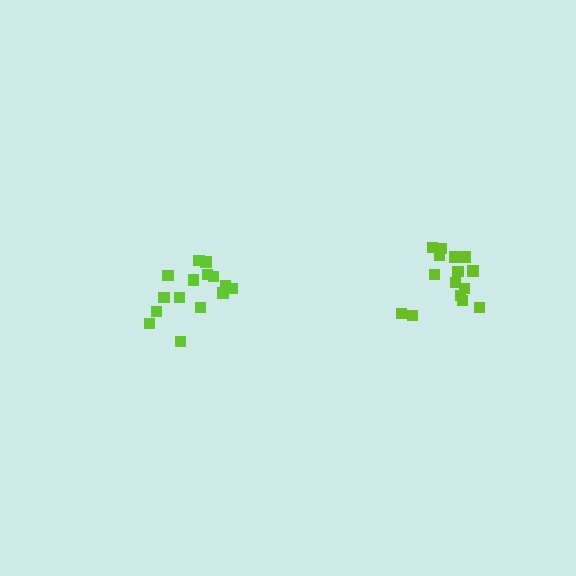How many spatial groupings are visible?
There are 2 spatial groupings.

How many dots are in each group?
Group 1: 16 dots, Group 2: 15 dots (31 total).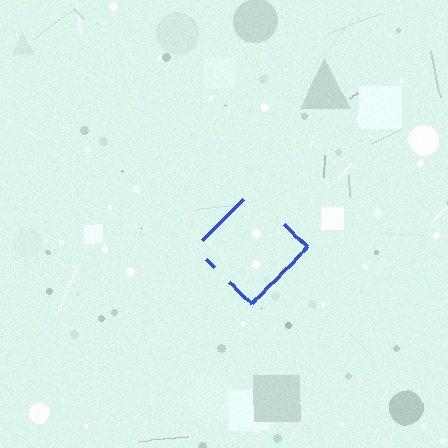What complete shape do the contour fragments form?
The contour fragments form a diamond.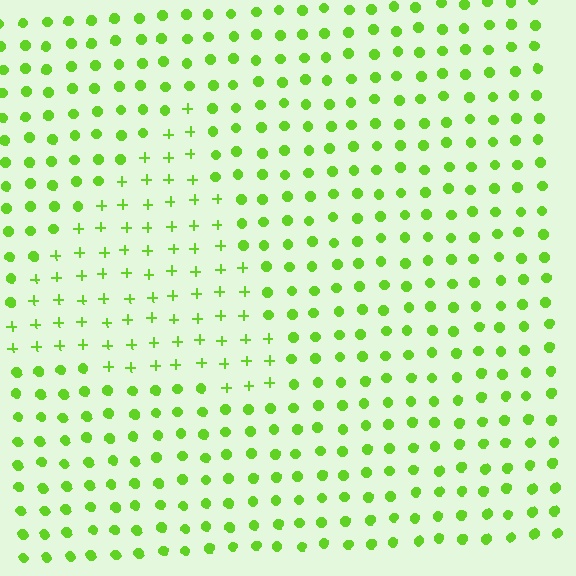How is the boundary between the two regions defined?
The boundary is defined by a change in element shape: plus signs inside vs. circles outside. All elements share the same color and spacing.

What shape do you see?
I see a triangle.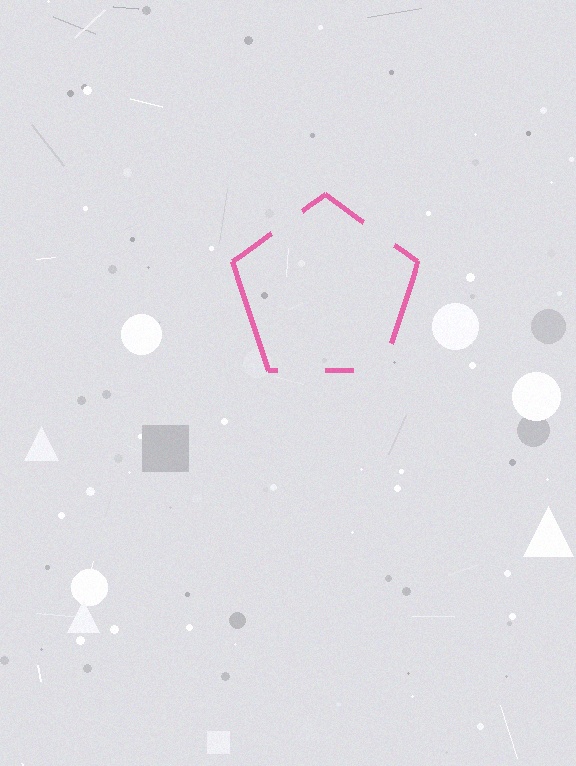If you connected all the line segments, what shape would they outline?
They would outline a pentagon.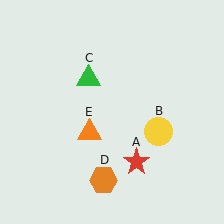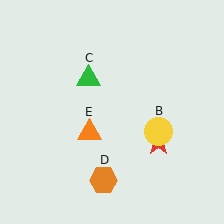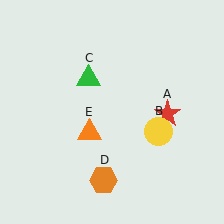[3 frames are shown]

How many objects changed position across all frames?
1 object changed position: red star (object A).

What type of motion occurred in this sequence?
The red star (object A) rotated counterclockwise around the center of the scene.